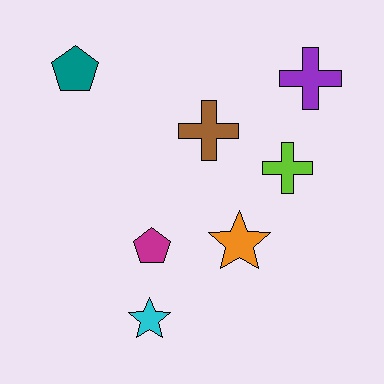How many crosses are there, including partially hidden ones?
There are 3 crosses.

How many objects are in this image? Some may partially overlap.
There are 7 objects.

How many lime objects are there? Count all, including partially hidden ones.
There is 1 lime object.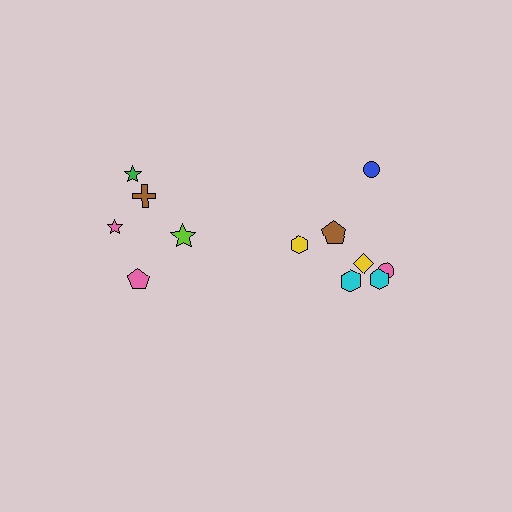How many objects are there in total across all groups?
There are 12 objects.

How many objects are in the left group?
There are 5 objects.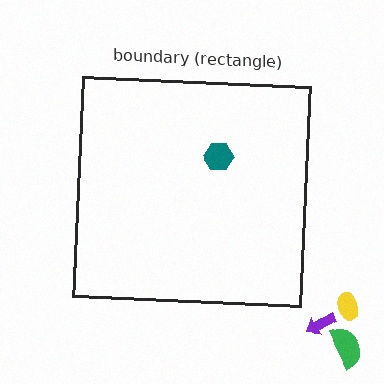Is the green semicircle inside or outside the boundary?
Outside.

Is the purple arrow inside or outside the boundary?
Outside.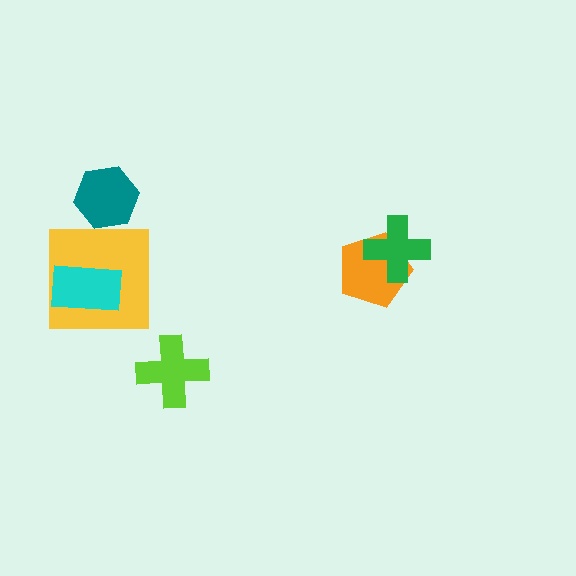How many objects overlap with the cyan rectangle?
1 object overlaps with the cyan rectangle.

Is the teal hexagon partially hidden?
No, no other shape covers it.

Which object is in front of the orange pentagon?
The green cross is in front of the orange pentagon.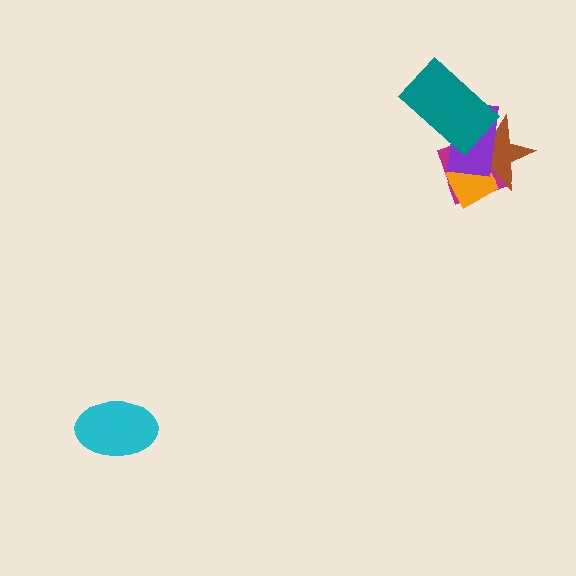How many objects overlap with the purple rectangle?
4 objects overlap with the purple rectangle.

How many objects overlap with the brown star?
4 objects overlap with the brown star.